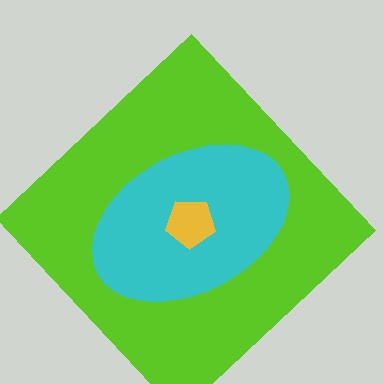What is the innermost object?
The yellow pentagon.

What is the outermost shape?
The lime diamond.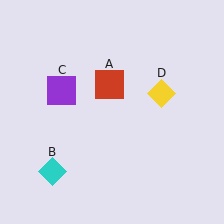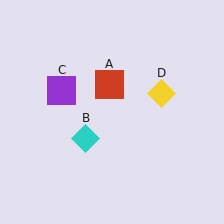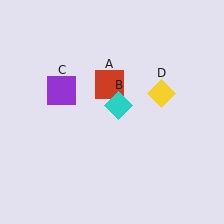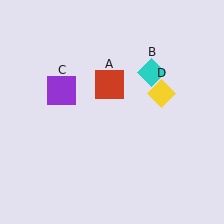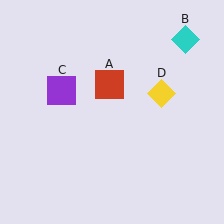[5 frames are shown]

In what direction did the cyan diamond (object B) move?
The cyan diamond (object B) moved up and to the right.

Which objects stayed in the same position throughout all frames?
Red square (object A) and purple square (object C) and yellow diamond (object D) remained stationary.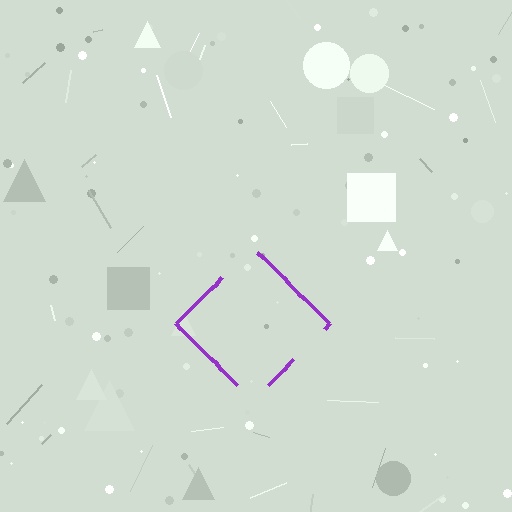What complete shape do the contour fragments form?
The contour fragments form a diamond.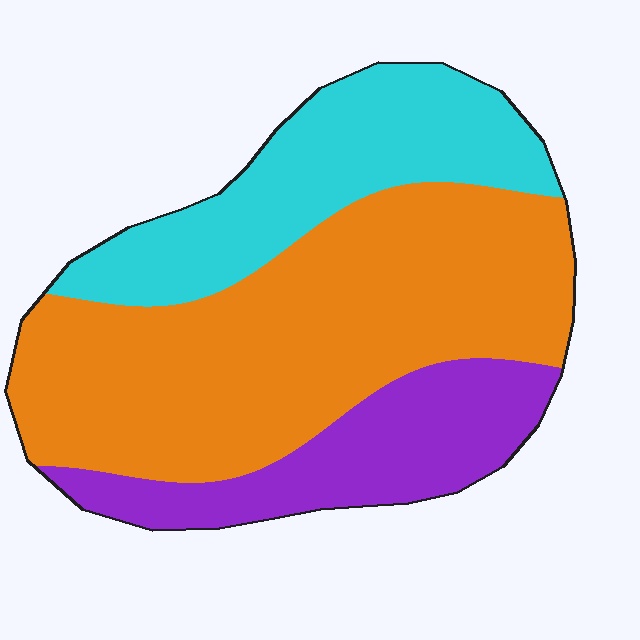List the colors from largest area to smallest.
From largest to smallest: orange, cyan, purple.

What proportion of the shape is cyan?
Cyan takes up about one quarter (1/4) of the shape.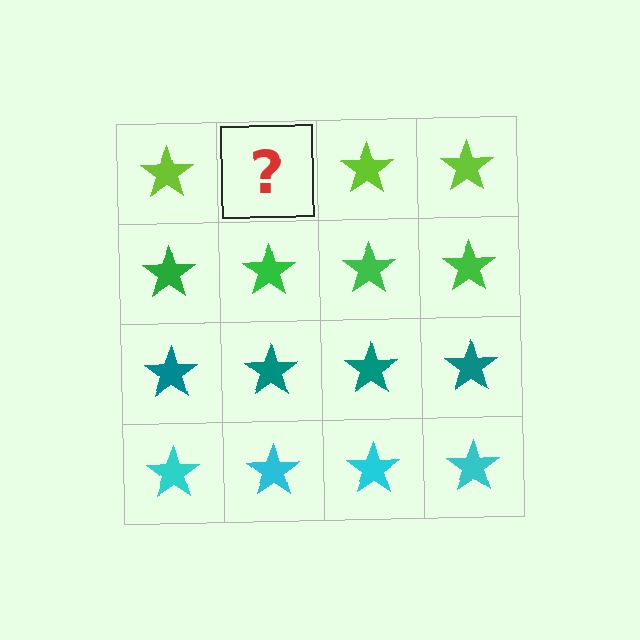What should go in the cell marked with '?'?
The missing cell should contain a lime star.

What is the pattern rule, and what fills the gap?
The rule is that each row has a consistent color. The gap should be filled with a lime star.